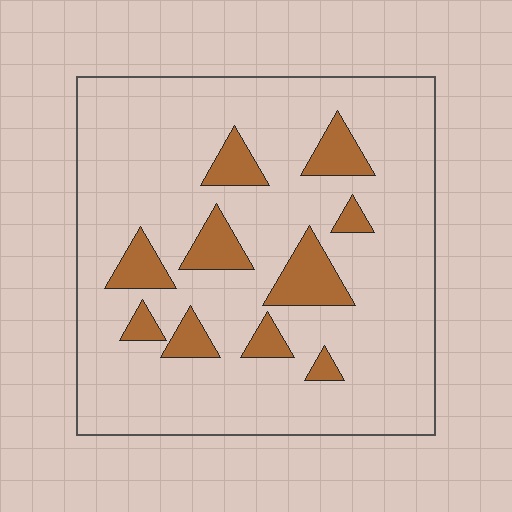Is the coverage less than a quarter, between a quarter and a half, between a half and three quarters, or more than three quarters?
Less than a quarter.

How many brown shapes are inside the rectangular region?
10.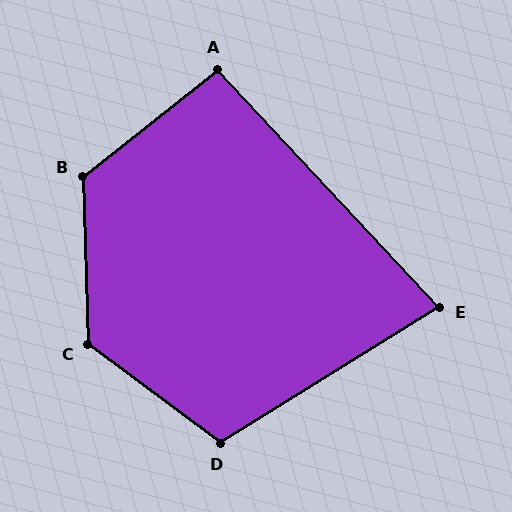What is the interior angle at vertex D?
Approximately 112 degrees (obtuse).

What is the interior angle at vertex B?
Approximately 127 degrees (obtuse).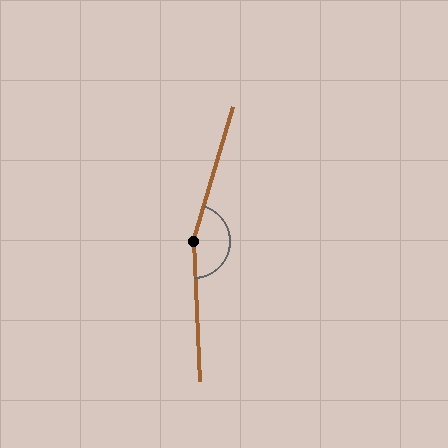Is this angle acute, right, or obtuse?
It is obtuse.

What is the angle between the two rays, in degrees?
Approximately 161 degrees.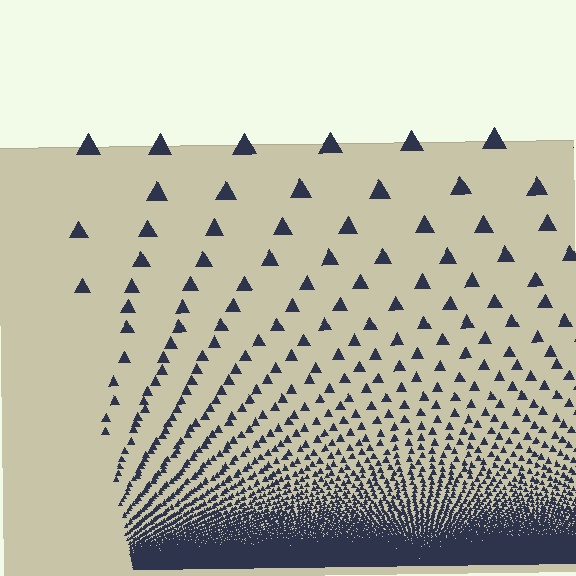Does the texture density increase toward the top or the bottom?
Density increases toward the bottom.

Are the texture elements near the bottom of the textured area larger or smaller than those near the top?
Smaller. The gradient is inverted — elements near the bottom are smaller and denser.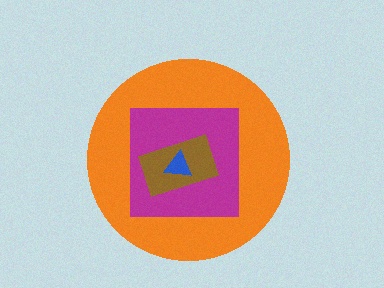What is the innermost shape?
The blue triangle.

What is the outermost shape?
The orange circle.